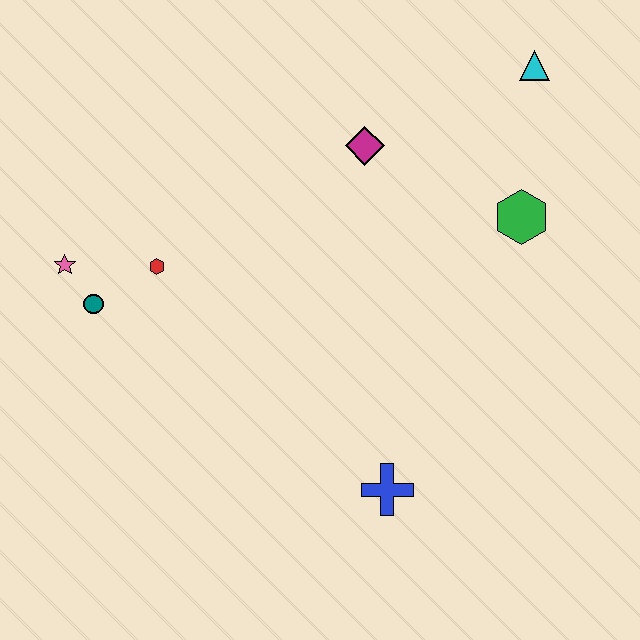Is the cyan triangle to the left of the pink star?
No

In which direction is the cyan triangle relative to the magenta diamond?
The cyan triangle is to the right of the magenta diamond.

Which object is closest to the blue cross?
The green hexagon is closest to the blue cross.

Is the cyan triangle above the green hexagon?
Yes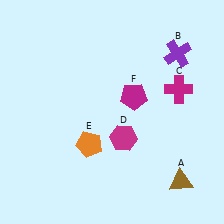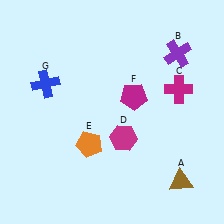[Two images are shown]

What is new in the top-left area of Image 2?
A blue cross (G) was added in the top-left area of Image 2.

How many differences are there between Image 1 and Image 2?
There is 1 difference between the two images.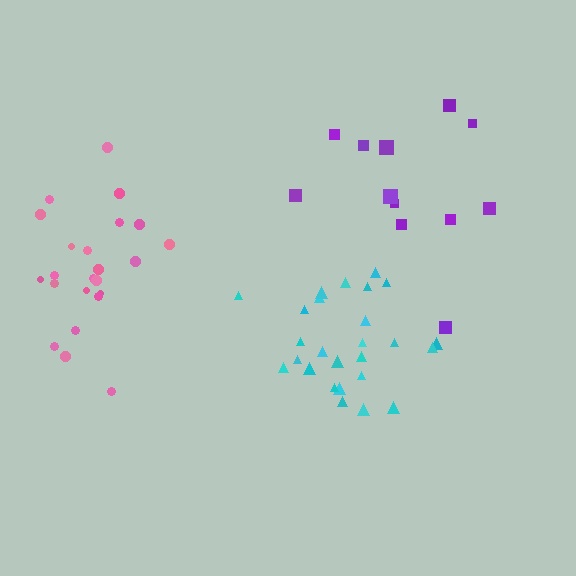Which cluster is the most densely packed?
Cyan.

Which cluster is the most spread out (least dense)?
Purple.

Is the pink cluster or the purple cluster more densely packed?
Pink.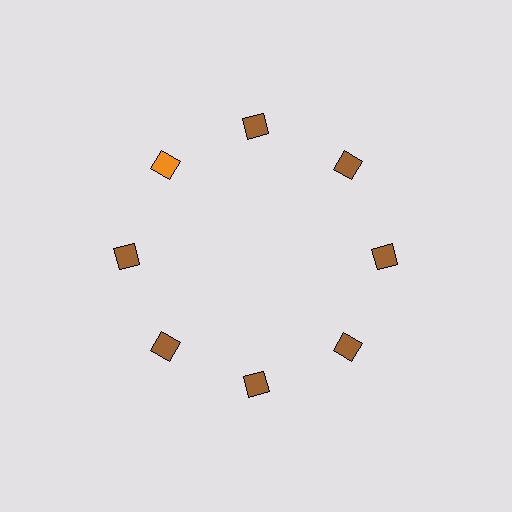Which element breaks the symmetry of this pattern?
The orange diamond at roughly the 10 o'clock position breaks the symmetry. All other shapes are brown diamonds.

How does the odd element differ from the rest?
It has a different color: orange instead of brown.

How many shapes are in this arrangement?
There are 8 shapes arranged in a ring pattern.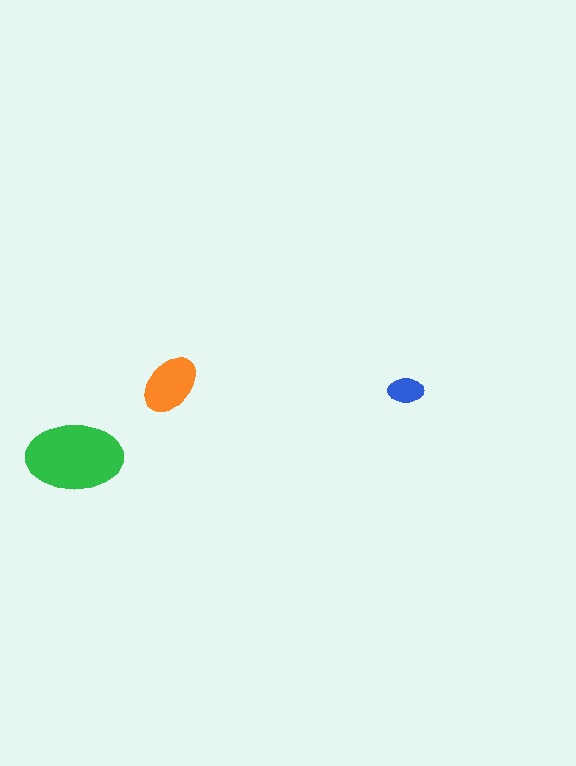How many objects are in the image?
There are 3 objects in the image.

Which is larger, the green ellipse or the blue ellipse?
The green one.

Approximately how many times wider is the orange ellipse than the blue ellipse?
About 1.5 times wider.